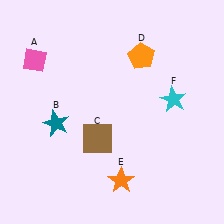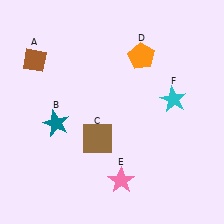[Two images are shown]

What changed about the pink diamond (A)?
In Image 1, A is pink. In Image 2, it changed to brown.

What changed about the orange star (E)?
In Image 1, E is orange. In Image 2, it changed to pink.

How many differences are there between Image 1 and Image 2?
There are 2 differences between the two images.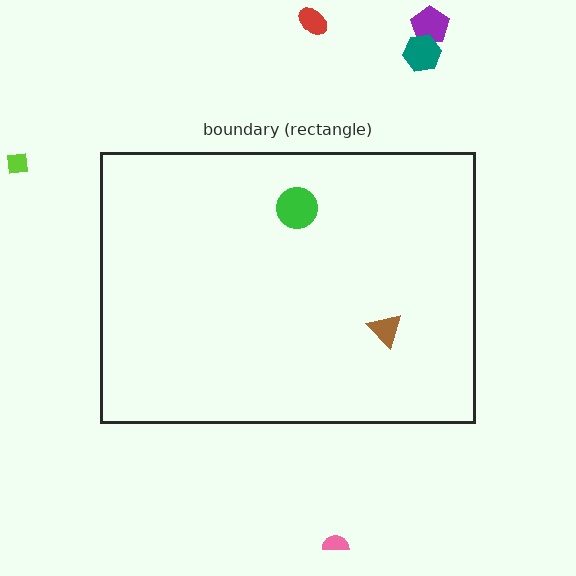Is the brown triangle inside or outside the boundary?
Inside.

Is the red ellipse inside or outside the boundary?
Outside.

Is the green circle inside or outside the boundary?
Inside.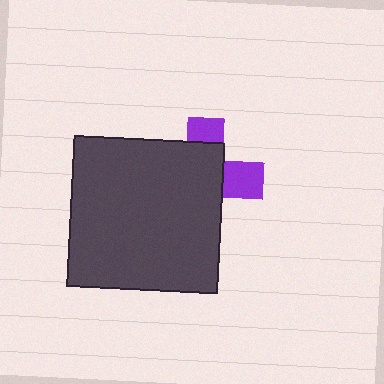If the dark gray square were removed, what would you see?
You would see the complete purple cross.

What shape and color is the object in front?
The object in front is a dark gray square.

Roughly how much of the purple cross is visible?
A small part of it is visible (roughly 31%).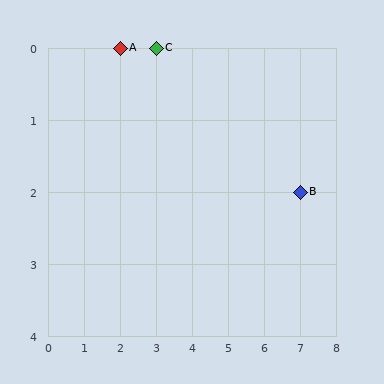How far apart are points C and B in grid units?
Points C and B are 4 columns and 2 rows apart (about 4.5 grid units diagonally).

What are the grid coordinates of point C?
Point C is at grid coordinates (3, 0).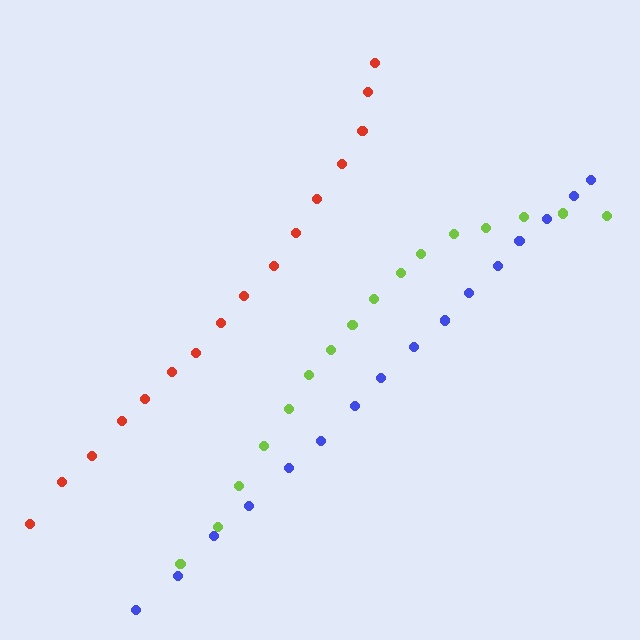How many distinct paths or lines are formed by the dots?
There are 3 distinct paths.